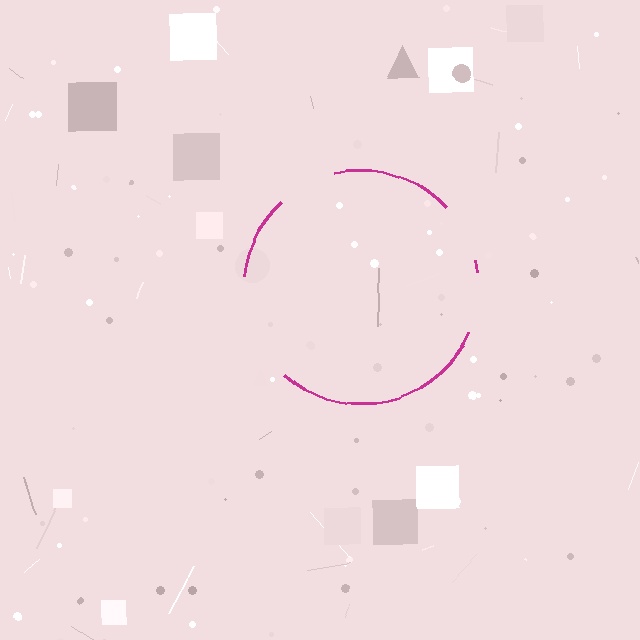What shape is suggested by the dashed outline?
The dashed outline suggests a circle.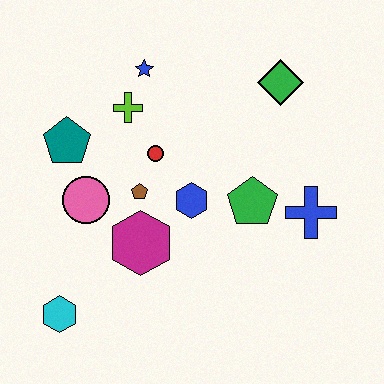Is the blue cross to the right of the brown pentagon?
Yes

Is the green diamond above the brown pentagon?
Yes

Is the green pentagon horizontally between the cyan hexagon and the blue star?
No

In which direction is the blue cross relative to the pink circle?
The blue cross is to the right of the pink circle.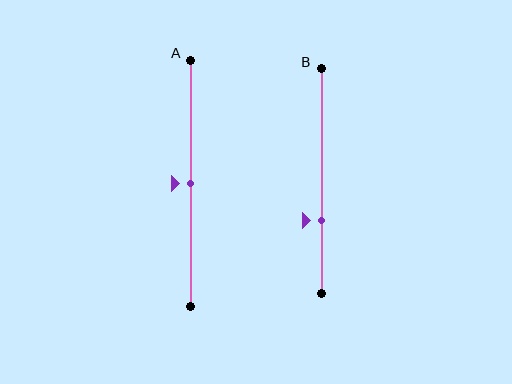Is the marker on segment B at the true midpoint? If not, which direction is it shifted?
No, the marker on segment B is shifted downward by about 18% of the segment length.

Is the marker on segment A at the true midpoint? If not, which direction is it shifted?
Yes, the marker on segment A is at the true midpoint.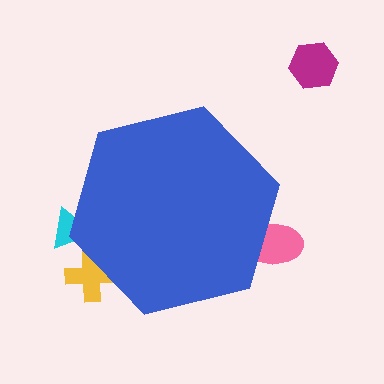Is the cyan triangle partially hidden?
Yes, the cyan triangle is partially hidden behind the blue hexagon.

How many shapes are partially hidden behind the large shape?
3 shapes are partially hidden.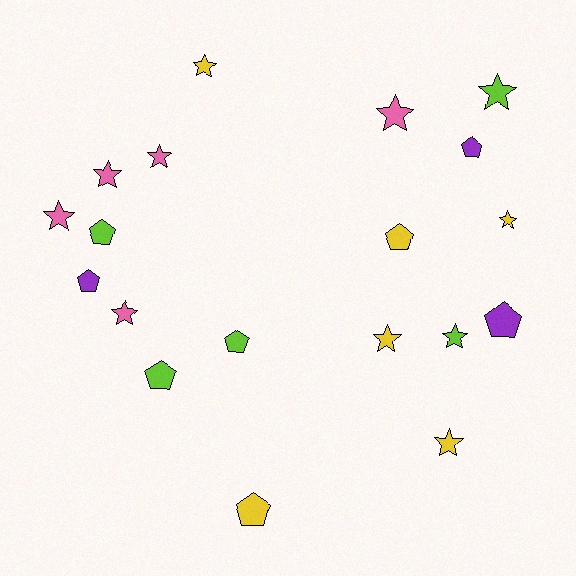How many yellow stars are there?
There are 4 yellow stars.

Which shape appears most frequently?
Star, with 11 objects.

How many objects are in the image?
There are 19 objects.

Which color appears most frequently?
Yellow, with 6 objects.